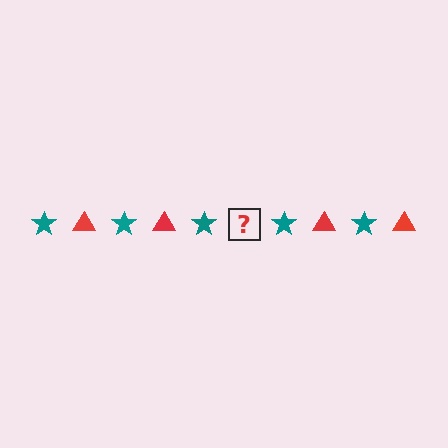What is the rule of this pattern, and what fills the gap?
The rule is that the pattern alternates between teal star and red triangle. The gap should be filled with a red triangle.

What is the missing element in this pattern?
The missing element is a red triangle.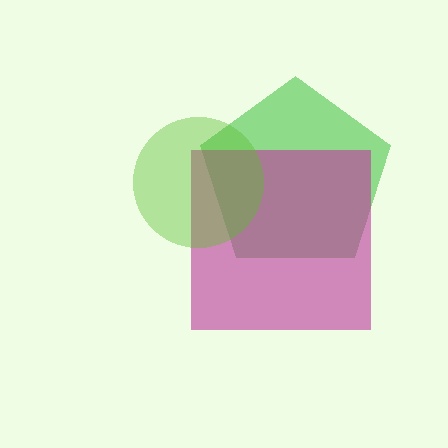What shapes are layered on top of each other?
The layered shapes are: a green pentagon, a magenta square, a lime circle.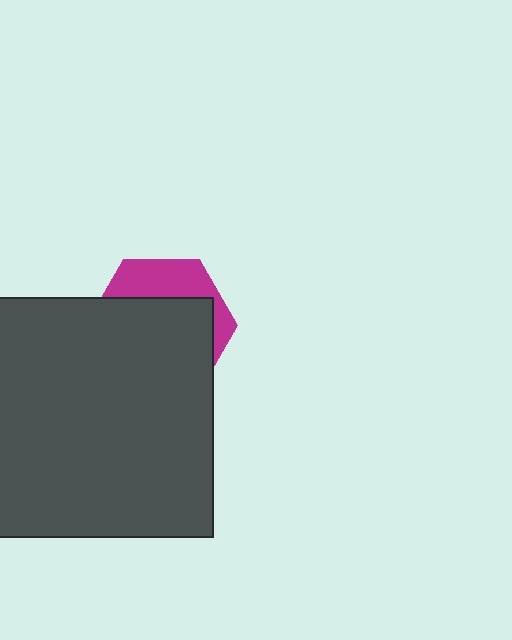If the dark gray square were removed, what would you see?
You would see the complete magenta hexagon.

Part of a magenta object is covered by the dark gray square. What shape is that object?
It is a hexagon.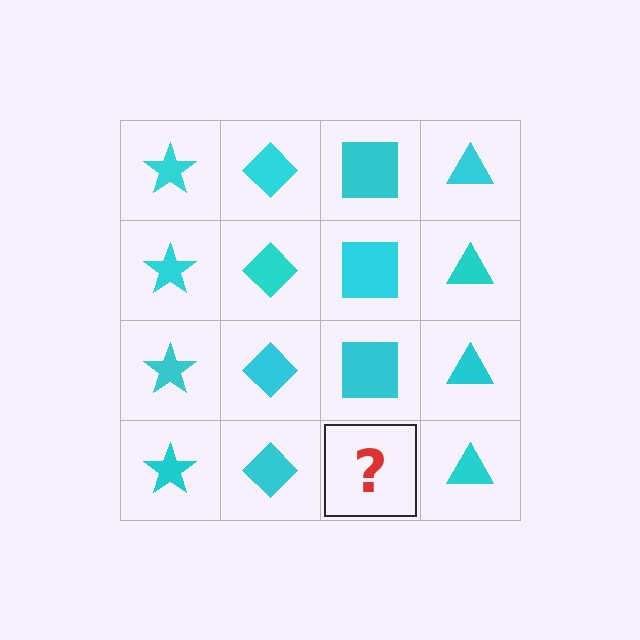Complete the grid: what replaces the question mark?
The question mark should be replaced with a cyan square.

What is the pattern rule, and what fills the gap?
The rule is that each column has a consistent shape. The gap should be filled with a cyan square.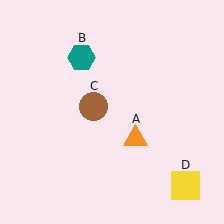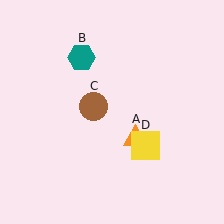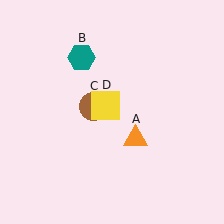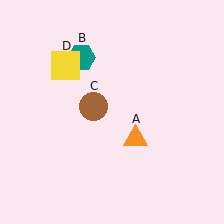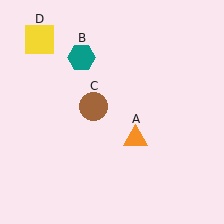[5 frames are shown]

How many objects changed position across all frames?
1 object changed position: yellow square (object D).